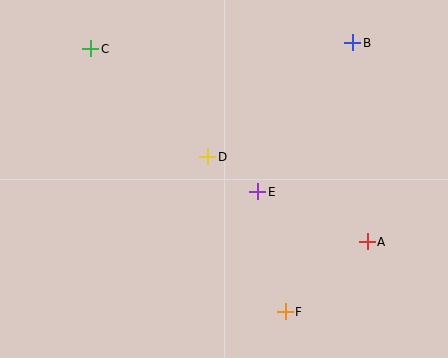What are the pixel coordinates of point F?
Point F is at (285, 312).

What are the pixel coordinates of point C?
Point C is at (91, 49).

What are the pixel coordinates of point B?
Point B is at (353, 43).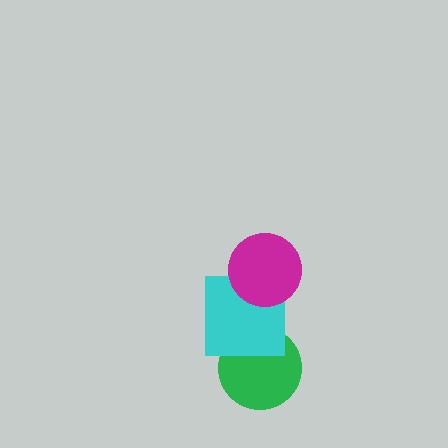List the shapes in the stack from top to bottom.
From top to bottom: the magenta circle, the cyan square, the green circle.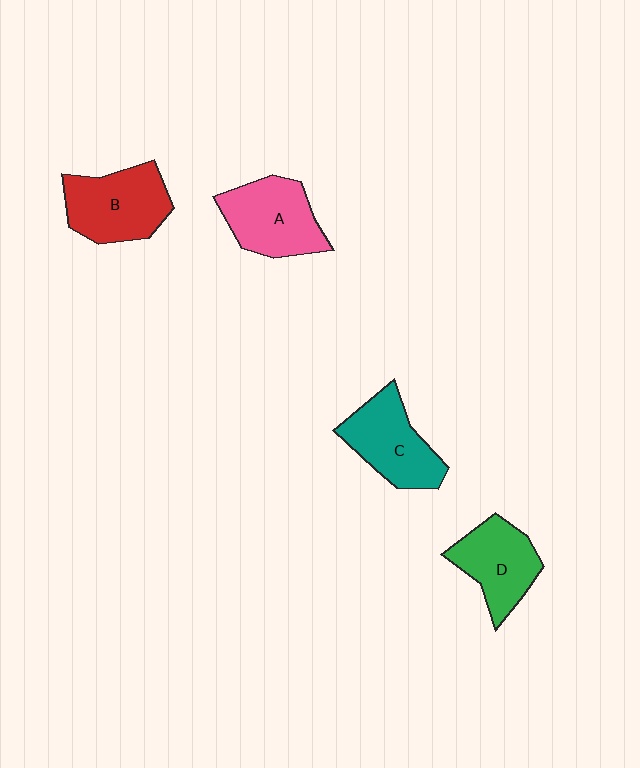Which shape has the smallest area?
Shape D (green).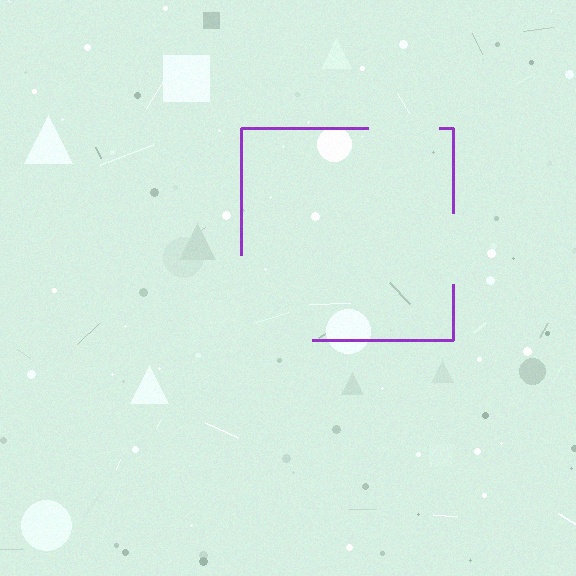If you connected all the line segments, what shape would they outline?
They would outline a square.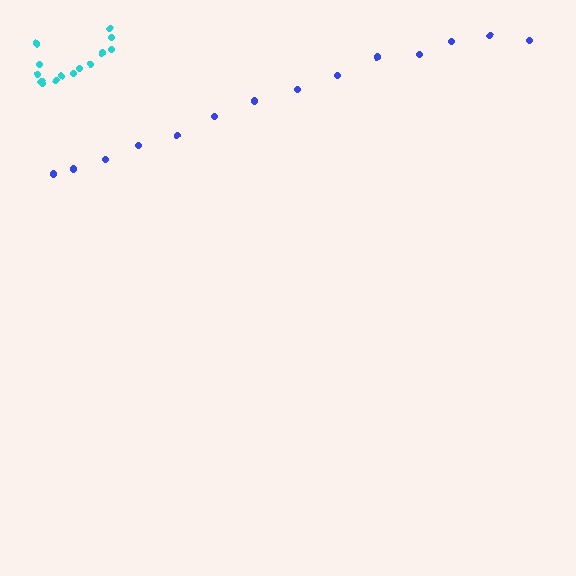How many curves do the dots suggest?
There are 2 distinct paths.